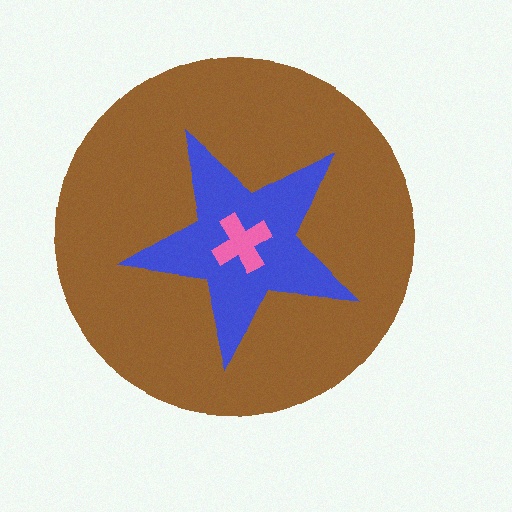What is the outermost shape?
The brown circle.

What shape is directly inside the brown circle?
The blue star.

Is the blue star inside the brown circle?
Yes.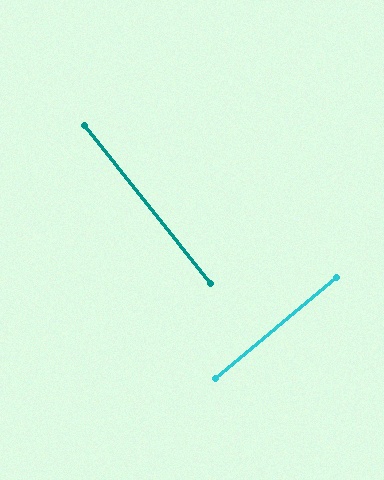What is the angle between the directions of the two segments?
Approximately 89 degrees.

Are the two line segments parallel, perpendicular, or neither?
Perpendicular — they meet at approximately 89°.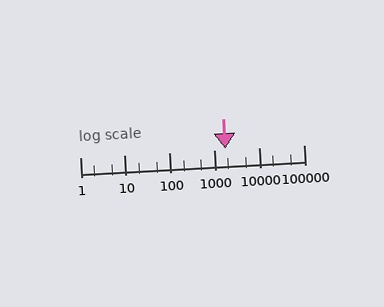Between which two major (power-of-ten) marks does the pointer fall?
The pointer is between 1000 and 10000.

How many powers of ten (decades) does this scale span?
The scale spans 5 decades, from 1 to 100000.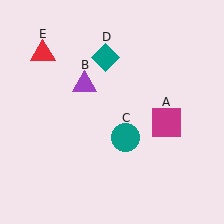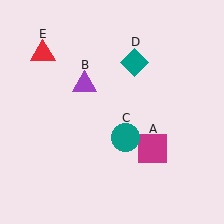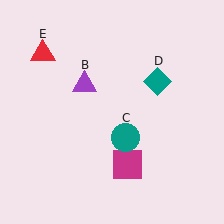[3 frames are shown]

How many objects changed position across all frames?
2 objects changed position: magenta square (object A), teal diamond (object D).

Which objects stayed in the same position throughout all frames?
Purple triangle (object B) and teal circle (object C) and red triangle (object E) remained stationary.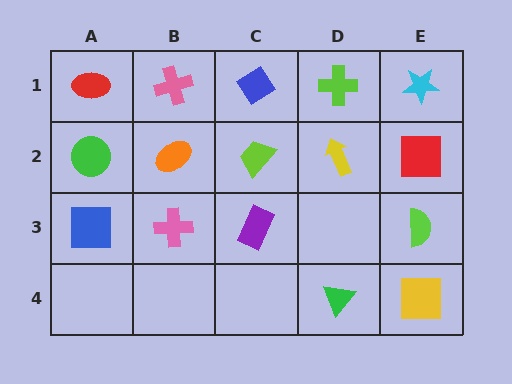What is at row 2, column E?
A red square.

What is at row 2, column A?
A green circle.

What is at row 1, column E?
A cyan star.